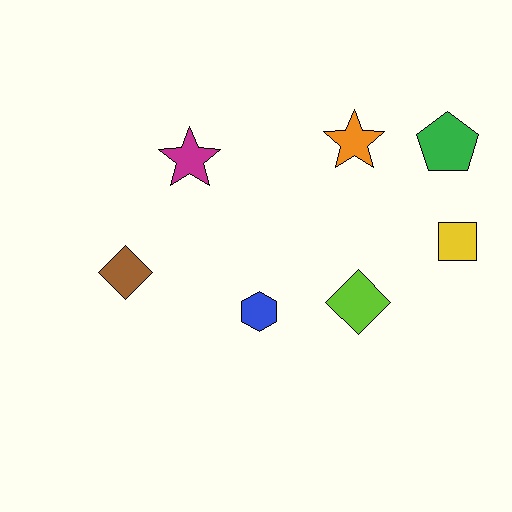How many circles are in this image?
There are no circles.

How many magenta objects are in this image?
There is 1 magenta object.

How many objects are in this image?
There are 7 objects.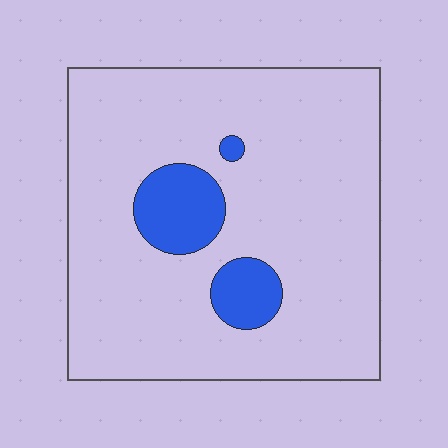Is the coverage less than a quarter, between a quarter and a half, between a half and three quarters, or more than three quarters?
Less than a quarter.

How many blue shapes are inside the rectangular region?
3.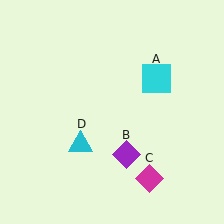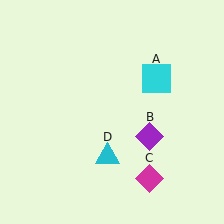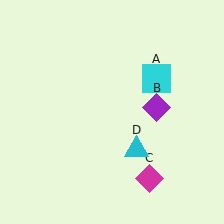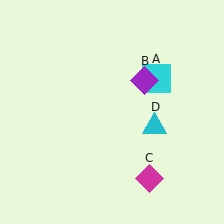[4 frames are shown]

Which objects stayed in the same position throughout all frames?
Cyan square (object A) and magenta diamond (object C) remained stationary.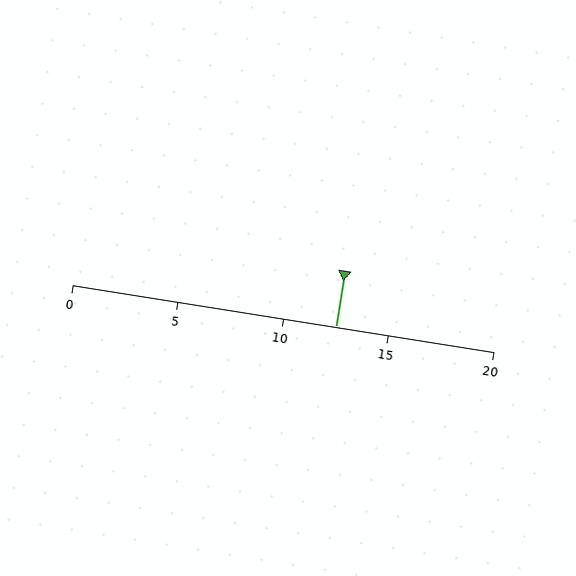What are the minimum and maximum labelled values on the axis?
The axis runs from 0 to 20.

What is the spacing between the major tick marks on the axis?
The major ticks are spaced 5 apart.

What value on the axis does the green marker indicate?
The marker indicates approximately 12.5.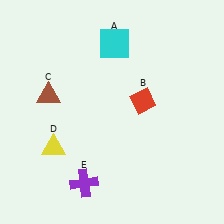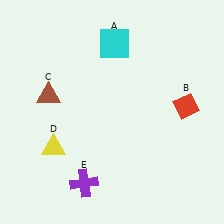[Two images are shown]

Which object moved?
The red diamond (B) moved right.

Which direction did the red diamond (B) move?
The red diamond (B) moved right.